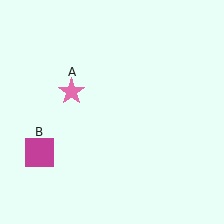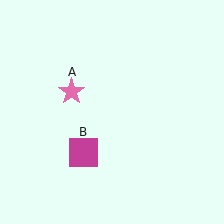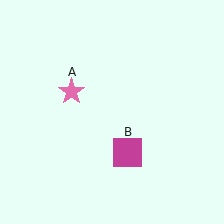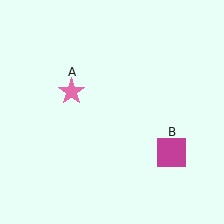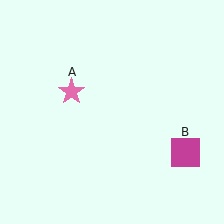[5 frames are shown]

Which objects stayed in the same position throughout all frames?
Pink star (object A) remained stationary.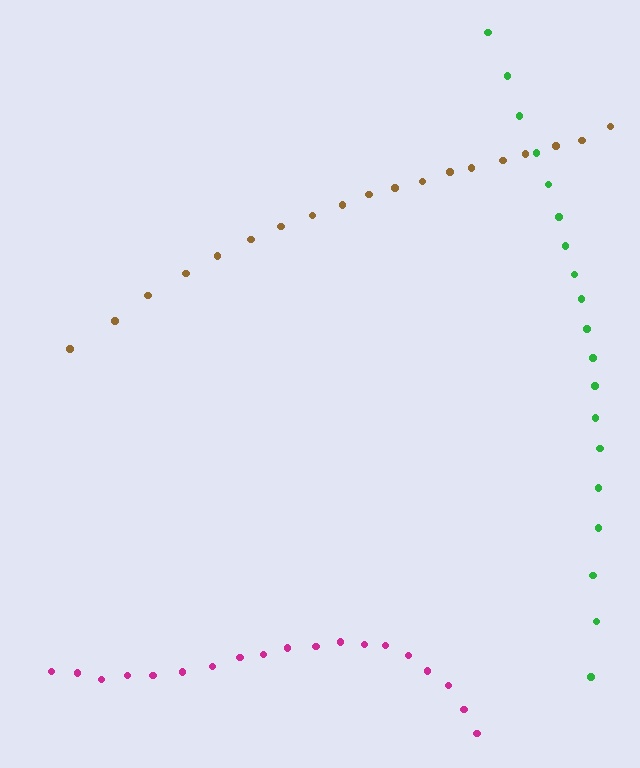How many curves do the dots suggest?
There are 3 distinct paths.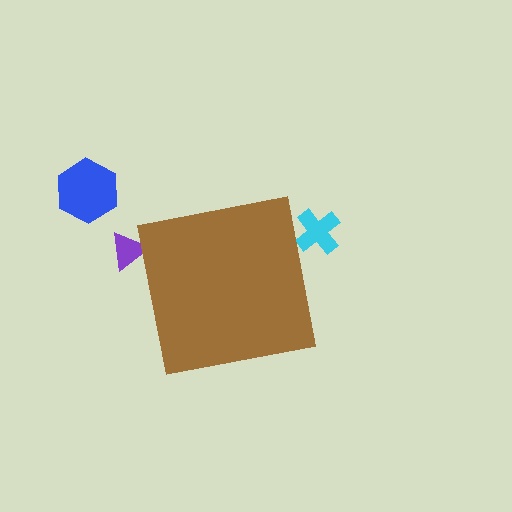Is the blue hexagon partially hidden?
No, the blue hexagon is fully visible.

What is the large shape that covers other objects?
A brown square.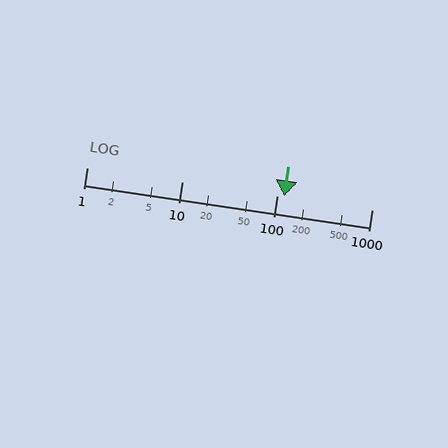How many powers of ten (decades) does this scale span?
The scale spans 3 decades, from 1 to 1000.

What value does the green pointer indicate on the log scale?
The pointer indicates approximately 120.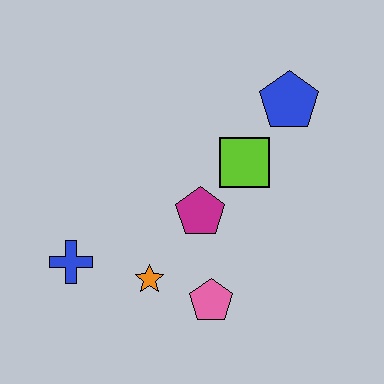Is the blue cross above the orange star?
Yes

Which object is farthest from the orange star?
The blue pentagon is farthest from the orange star.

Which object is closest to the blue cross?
The orange star is closest to the blue cross.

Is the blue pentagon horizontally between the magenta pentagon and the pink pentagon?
No